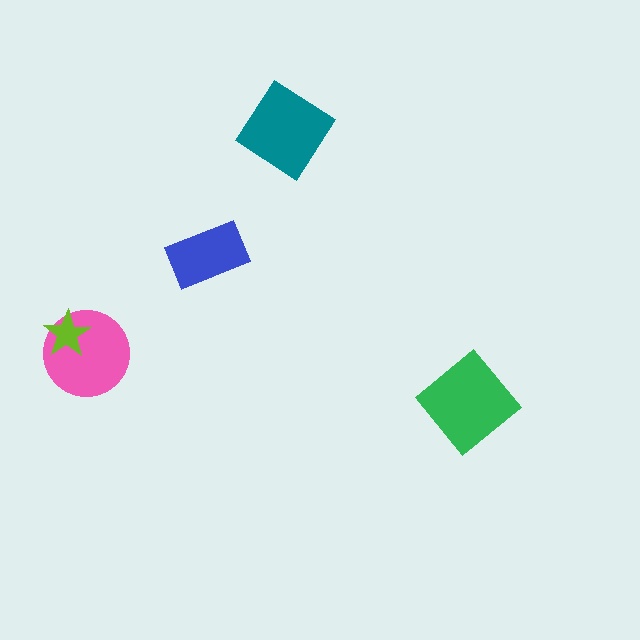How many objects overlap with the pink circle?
1 object overlaps with the pink circle.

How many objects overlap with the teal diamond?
0 objects overlap with the teal diamond.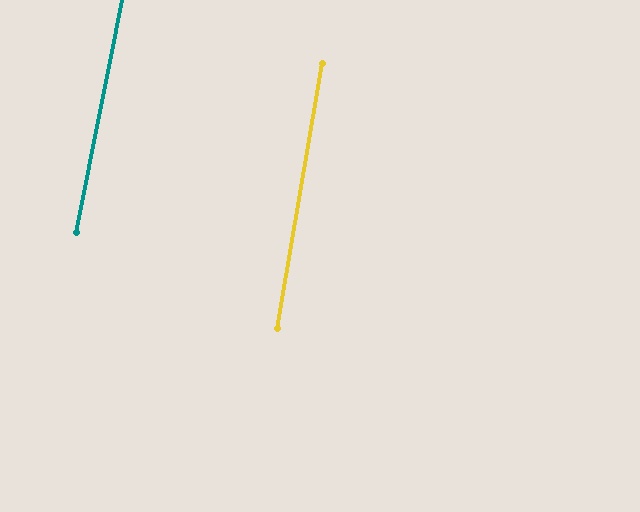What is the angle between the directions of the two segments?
Approximately 1 degree.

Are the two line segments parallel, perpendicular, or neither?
Parallel — their directions differ by only 1.5°.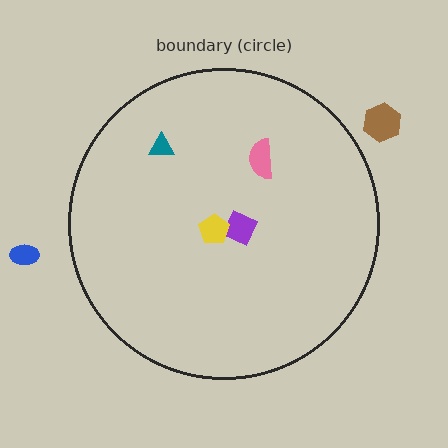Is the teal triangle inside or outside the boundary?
Inside.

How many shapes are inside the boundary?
4 inside, 2 outside.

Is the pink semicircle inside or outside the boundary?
Inside.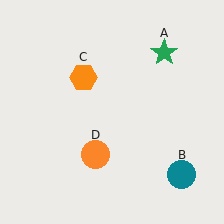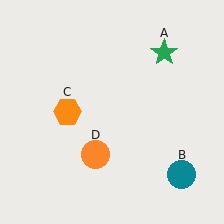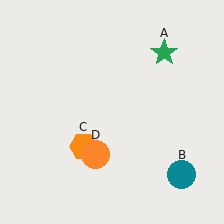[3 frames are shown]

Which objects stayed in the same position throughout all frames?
Green star (object A) and teal circle (object B) and orange circle (object D) remained stationary.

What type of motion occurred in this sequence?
The orange hexagon (object C) rotated counterclockwise around the center of the scene.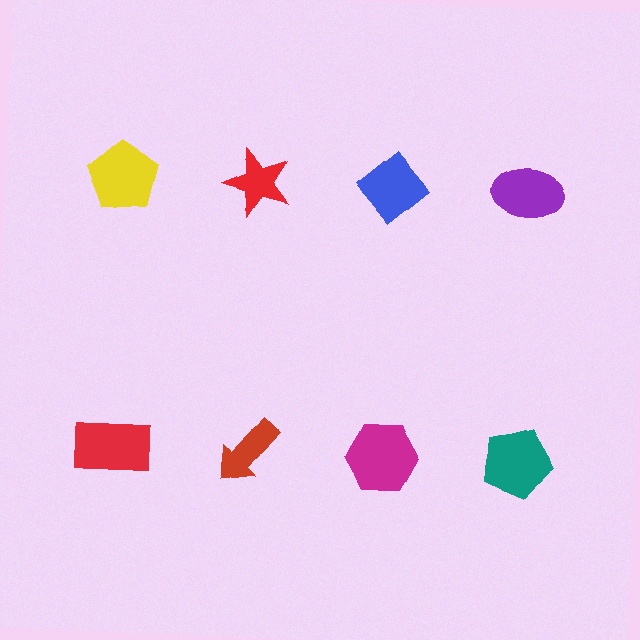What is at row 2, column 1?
A red rectangle.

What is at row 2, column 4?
A teal pentagon.